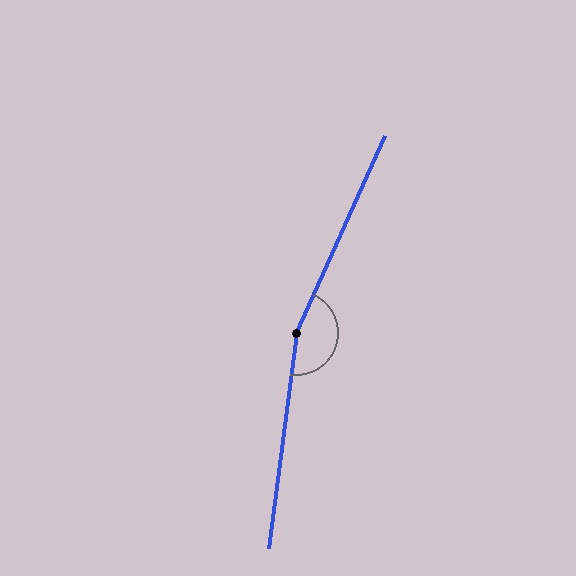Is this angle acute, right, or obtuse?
It is obtuse.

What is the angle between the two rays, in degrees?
Approximately 163 degrees.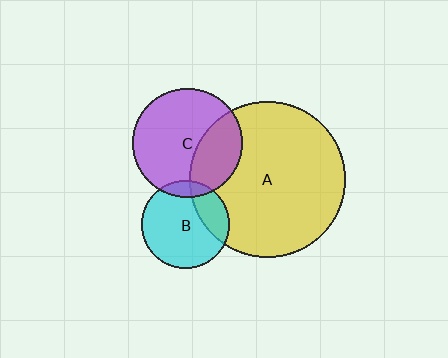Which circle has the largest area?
Circle A (yellow).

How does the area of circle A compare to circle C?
Approximately 2.0 times.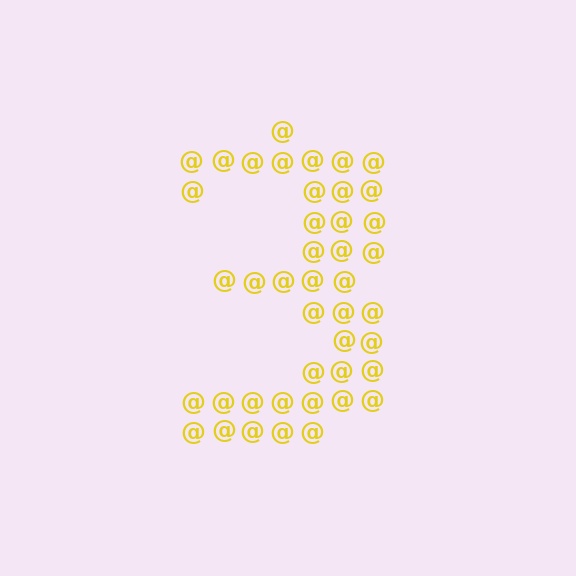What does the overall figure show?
The overall figure shows the digit 3.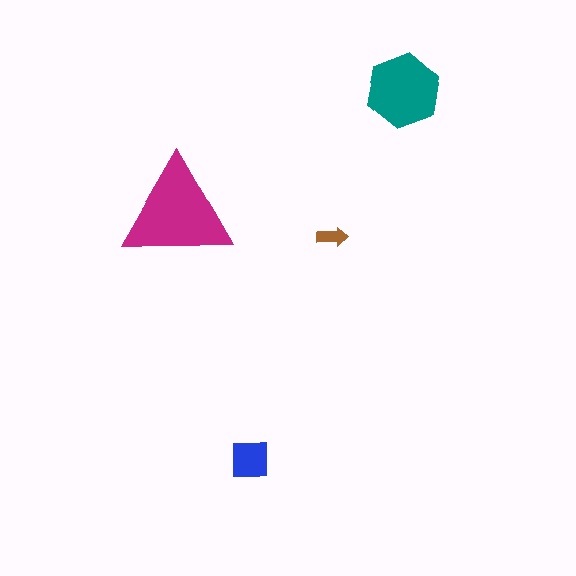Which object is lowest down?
The blue square is bottommost.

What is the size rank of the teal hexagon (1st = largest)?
2nd.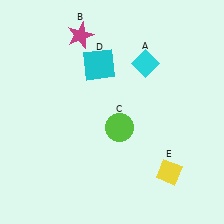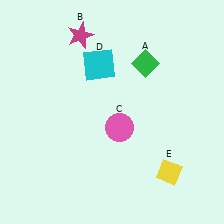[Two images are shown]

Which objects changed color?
A changed from cyan to green. C changed from lime to pink.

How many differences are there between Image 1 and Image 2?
There are 2 differences between the two images.